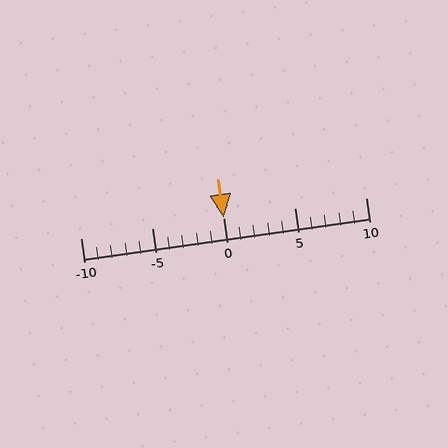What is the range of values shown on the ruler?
The ruler shows values from -10 to 10.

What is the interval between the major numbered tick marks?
The major tick marks are spaced 5 units apart.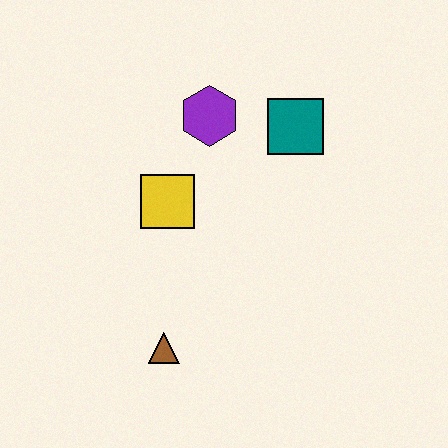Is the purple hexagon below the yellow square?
No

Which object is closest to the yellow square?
The purple hexagon is closest to the yellow square.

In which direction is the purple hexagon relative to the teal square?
The purple hexagon is to the left of the teal square.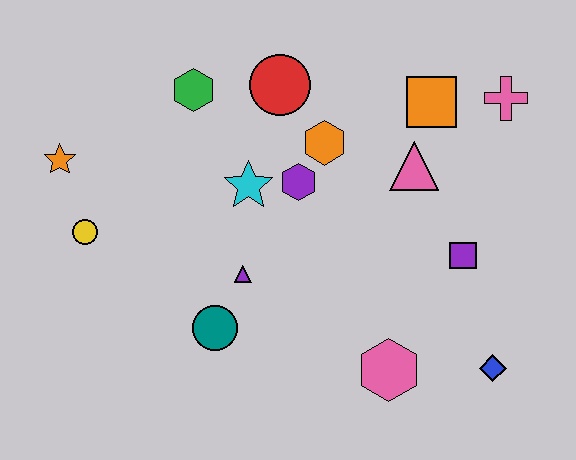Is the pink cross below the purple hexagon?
No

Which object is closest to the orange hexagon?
The purple hexagon is closest to the orange hexagon.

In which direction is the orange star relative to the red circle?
The orange star is to the left of the red circle.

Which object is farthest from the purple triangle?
The pink cross is farthest from the purple triangle.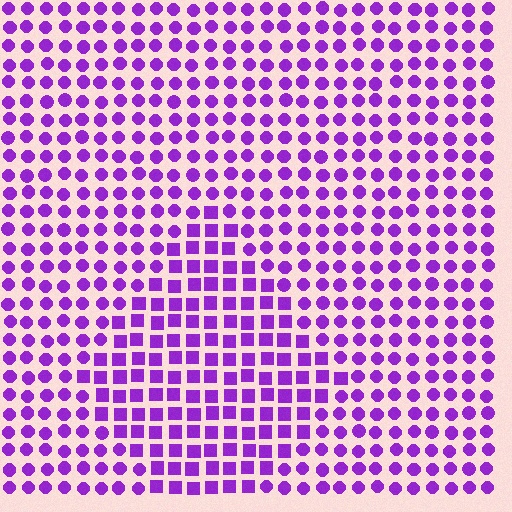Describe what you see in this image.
The image is filled with small purple elements arranged in a uniform grid. A diamond-shaped region contains squares, while the surrounding area contains circles. The boundary is defined purely by the change in element shape.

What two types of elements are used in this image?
The image uses squares inside the diamond region and circles outside it.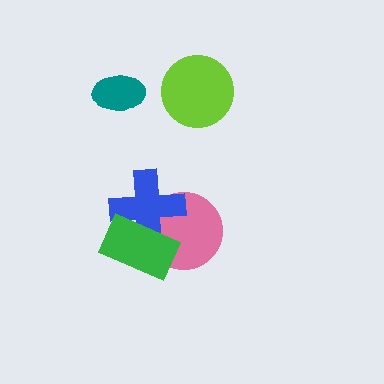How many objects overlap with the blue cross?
2 objects overlap with the blue cross.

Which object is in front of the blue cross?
The green rectangle is in front of the blue cross.